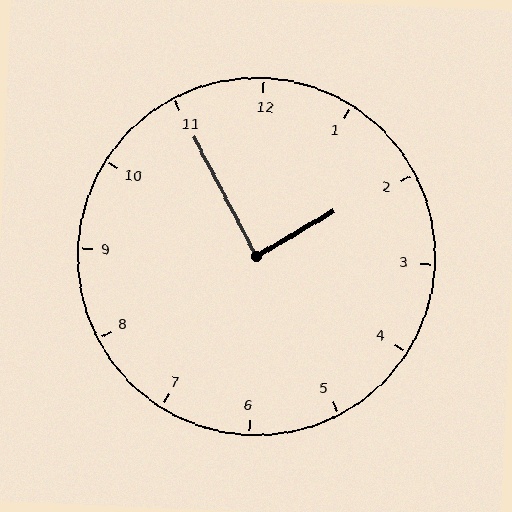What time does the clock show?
1:55.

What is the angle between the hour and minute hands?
Approximately 88 degrees.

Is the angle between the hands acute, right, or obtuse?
It is right.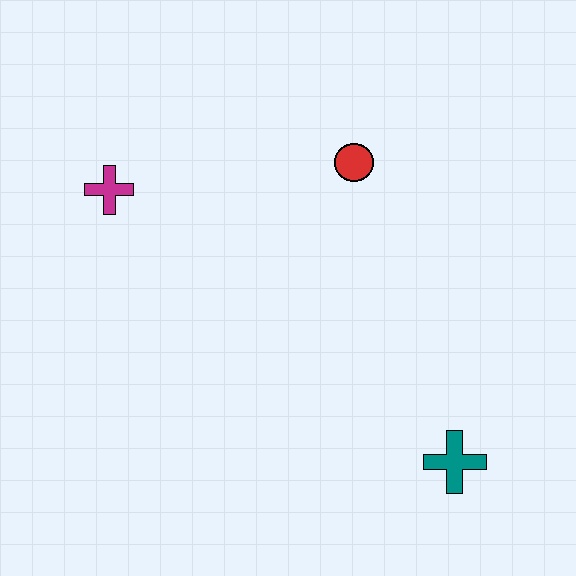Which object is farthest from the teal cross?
The magenta cross is farthest from the teal cross.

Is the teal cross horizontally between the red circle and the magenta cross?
No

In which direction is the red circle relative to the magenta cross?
The red circle is to the right of the magenta cross.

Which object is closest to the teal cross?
The red circle is closest to the teal cross.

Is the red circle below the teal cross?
No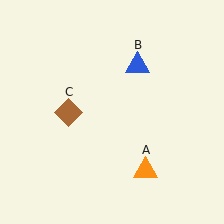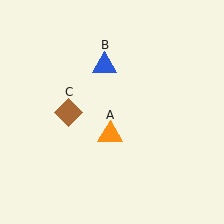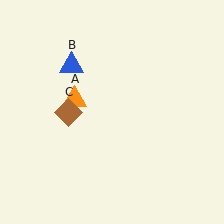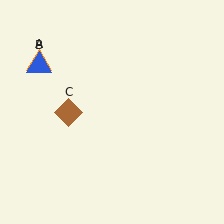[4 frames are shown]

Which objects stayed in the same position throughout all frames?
Brown diamond (object C) remained stationary.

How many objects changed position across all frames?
2 objects changed position: orange triangle (object A), blue triangle (object B).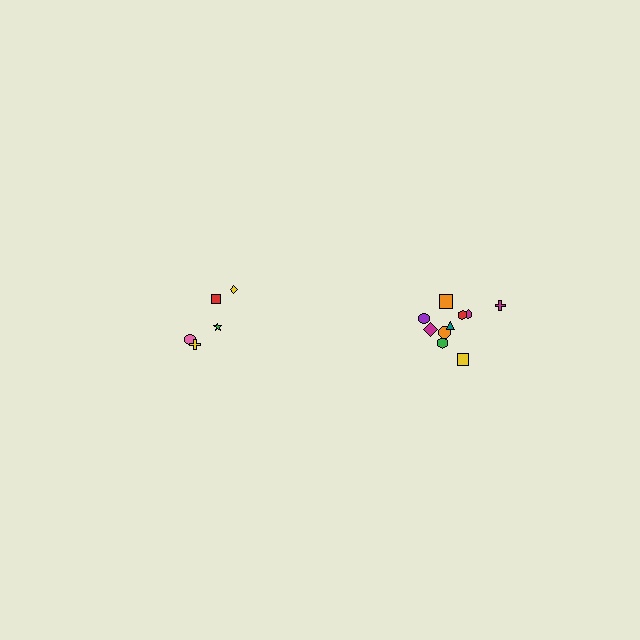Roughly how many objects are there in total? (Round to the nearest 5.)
Roughly 15 objects in total.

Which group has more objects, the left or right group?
The right group.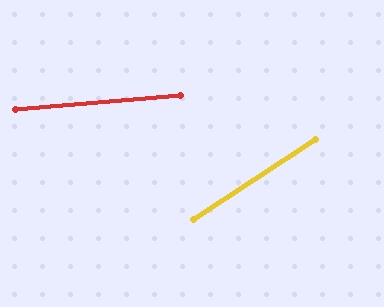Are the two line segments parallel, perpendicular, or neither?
Neither parallel nor perpendicular — they differ by about 29°.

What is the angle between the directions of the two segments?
Approximately 29 degrees.